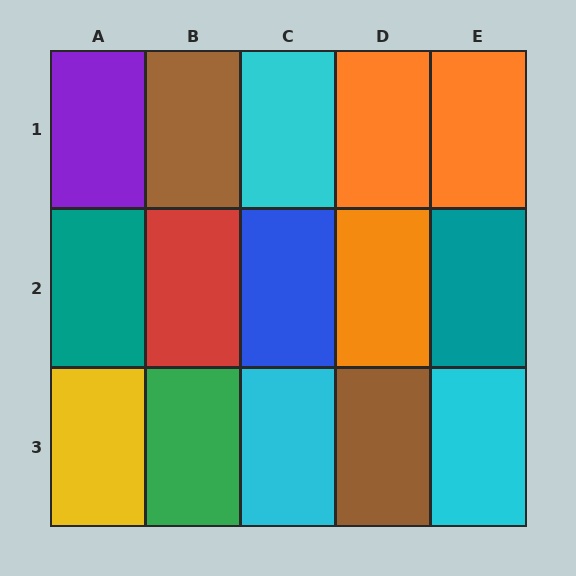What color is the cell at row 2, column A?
Teal.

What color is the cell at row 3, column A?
Yellow.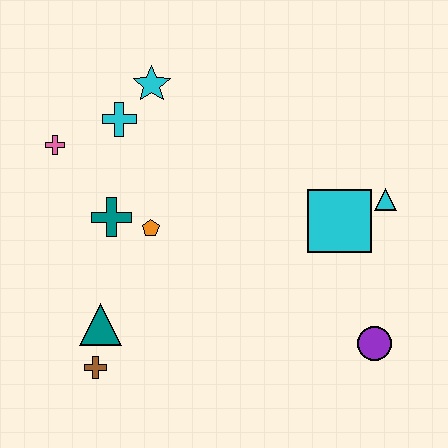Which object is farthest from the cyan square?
The pink cross is farthest from the cyan square.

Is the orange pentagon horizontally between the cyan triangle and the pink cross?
Yes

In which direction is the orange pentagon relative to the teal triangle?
The orange pentagon is above the teal triangle.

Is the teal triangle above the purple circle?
Yes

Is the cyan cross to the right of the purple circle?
No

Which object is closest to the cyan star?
The cyan cross is closest to the cyan star.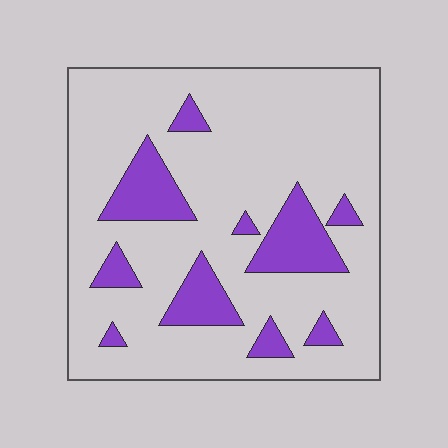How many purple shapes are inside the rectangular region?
10.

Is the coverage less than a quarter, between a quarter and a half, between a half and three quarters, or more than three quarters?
Less than a quarter.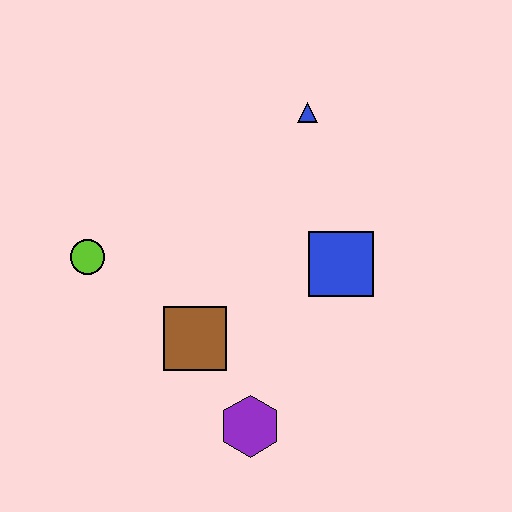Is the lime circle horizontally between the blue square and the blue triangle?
No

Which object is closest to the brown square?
The purple hexagon is closest to the brown square.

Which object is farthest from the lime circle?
The blue triangle is farthest from the lime circle.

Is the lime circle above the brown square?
Yes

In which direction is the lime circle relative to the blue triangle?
The lime circle is to the left of the blue triangle.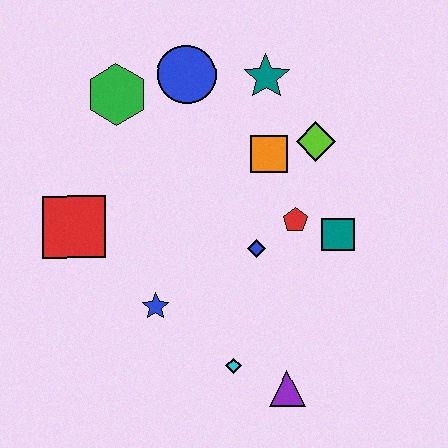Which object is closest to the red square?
The blue star is closest to the red square.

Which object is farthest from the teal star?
The purple triangle is farthest from the teal star.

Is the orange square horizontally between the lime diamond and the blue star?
Yes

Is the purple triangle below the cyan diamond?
Yes